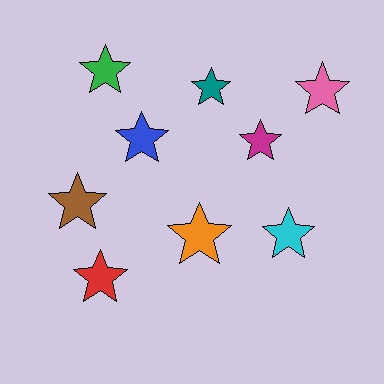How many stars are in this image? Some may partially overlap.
There are 9 stars.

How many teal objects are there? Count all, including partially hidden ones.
There is 1 teal object.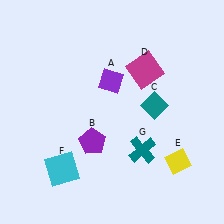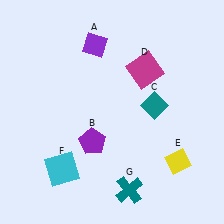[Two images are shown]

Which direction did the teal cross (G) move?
The teal cross (G) moved down.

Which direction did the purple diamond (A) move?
The purple diamond (A) moved up.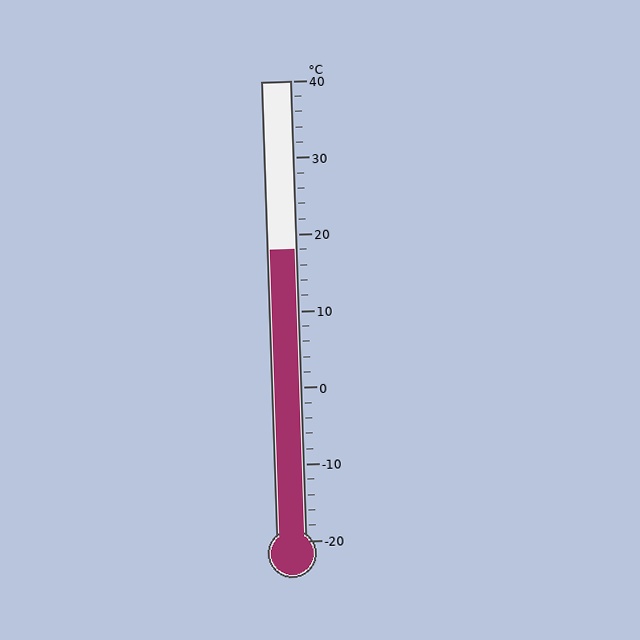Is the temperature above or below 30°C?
The temperature is below 30°C.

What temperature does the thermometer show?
The thermometer shows approximately 18°C.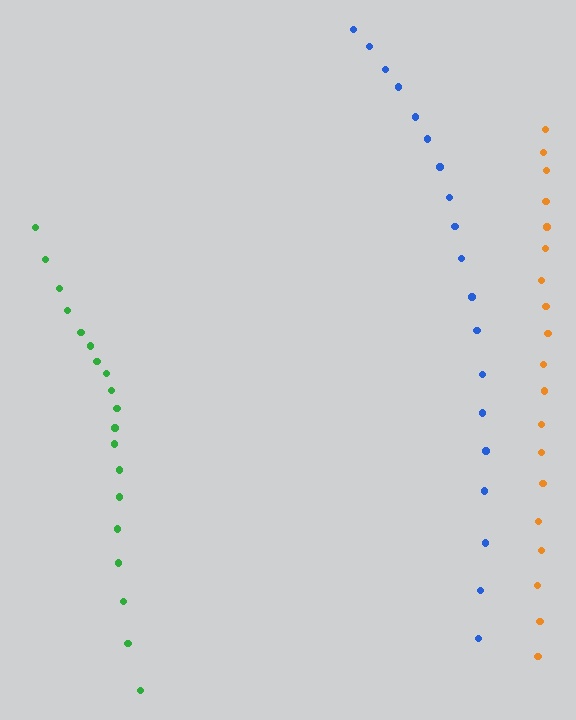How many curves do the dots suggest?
There are 3 distinct paths.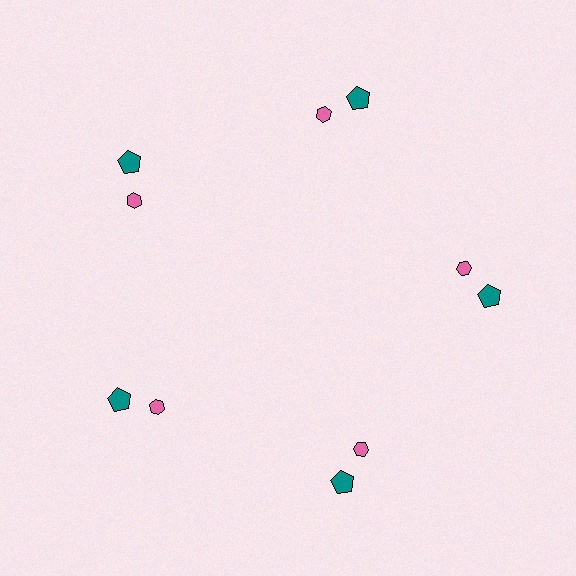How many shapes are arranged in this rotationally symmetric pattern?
There are 10 shapes, arranged in 5 groups of 2.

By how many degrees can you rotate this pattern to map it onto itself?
The pattern maps onto itself every 72 degrees of rotation.